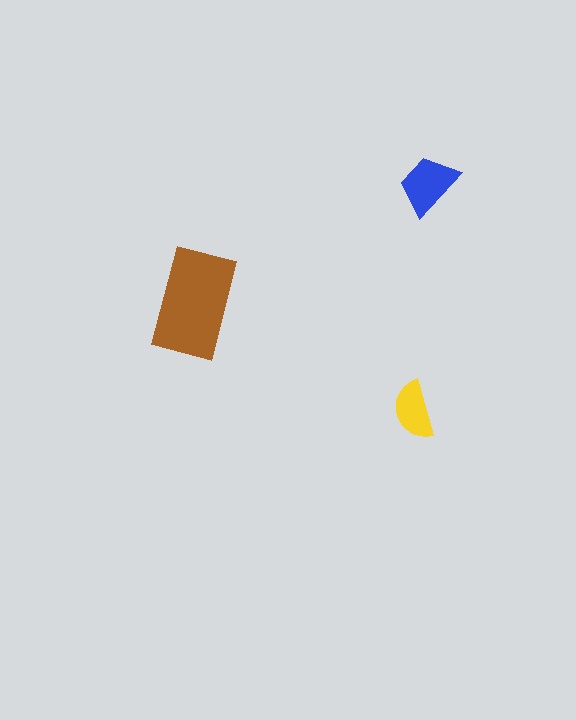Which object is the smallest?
The yellow semicircle.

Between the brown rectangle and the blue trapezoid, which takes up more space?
The brown rectangle.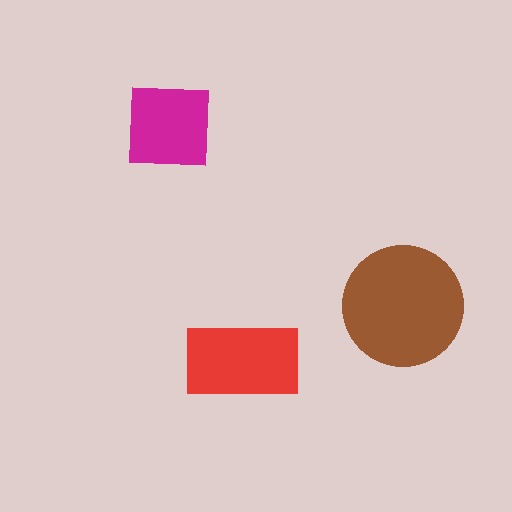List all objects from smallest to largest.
The magenta square, the red rectangle, the brown circle.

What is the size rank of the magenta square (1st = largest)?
3rd.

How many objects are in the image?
There are 3 objects in the image.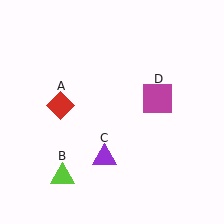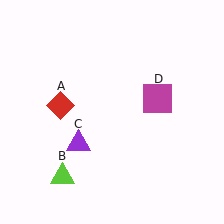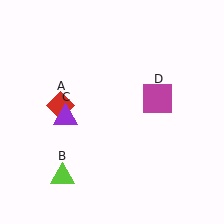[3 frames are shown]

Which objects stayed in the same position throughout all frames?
Red diamond (object A) and lime triangle (object B) and magenta square (object D) remained stationary.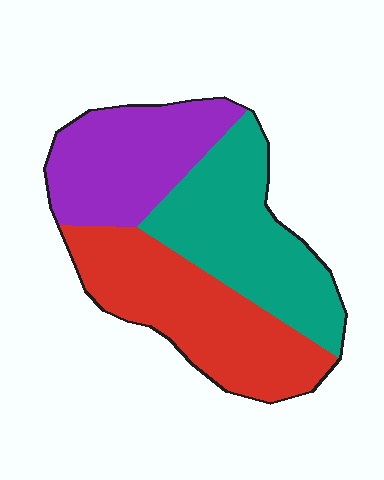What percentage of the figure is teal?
Teal takes up about one third (1/3) of the figure.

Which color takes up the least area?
Purple, at roughly 30%.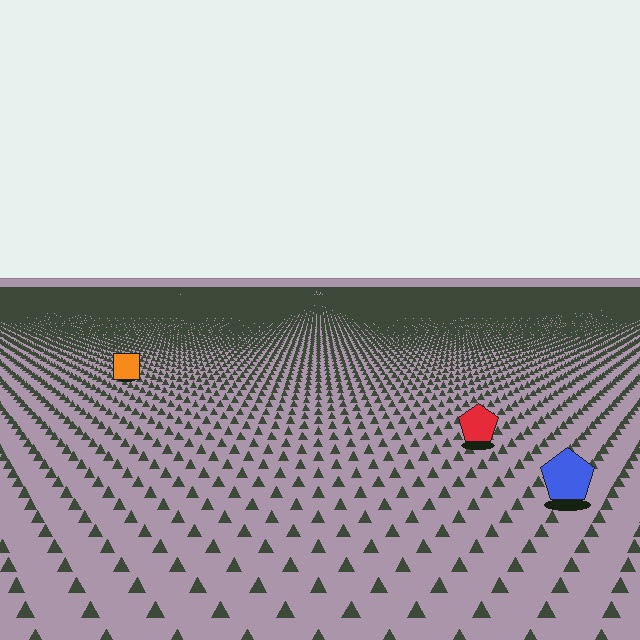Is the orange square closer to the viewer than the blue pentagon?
No. The blue pentagon is closer — you can tell from the texture gradient: the ground texture is coarser near it.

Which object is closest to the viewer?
The blue pentagon is closest. The texture marks near it are larger and more spread out.